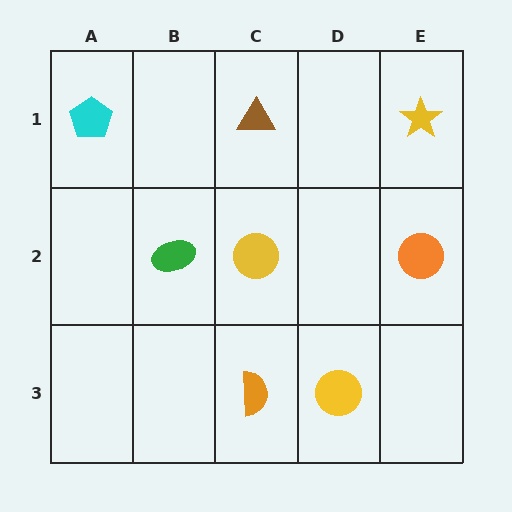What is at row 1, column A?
A cyan pentagon.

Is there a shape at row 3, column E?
No, that cell is empty.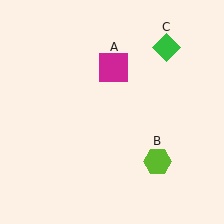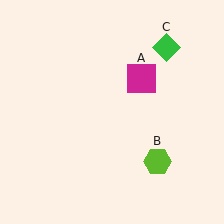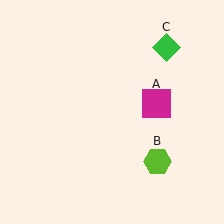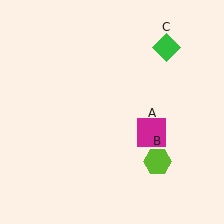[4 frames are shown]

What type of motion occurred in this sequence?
The magenta square (object A) rotated clockwise around the center of the scene.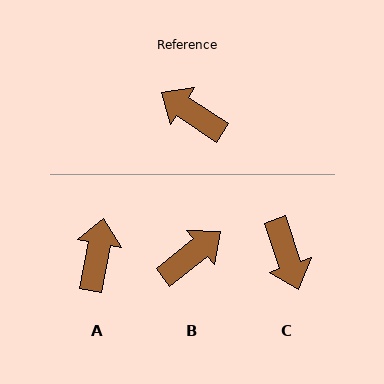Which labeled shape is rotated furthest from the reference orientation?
C, about 142 degrees away.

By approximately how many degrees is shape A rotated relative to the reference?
Approximately 67 degrees clockwise.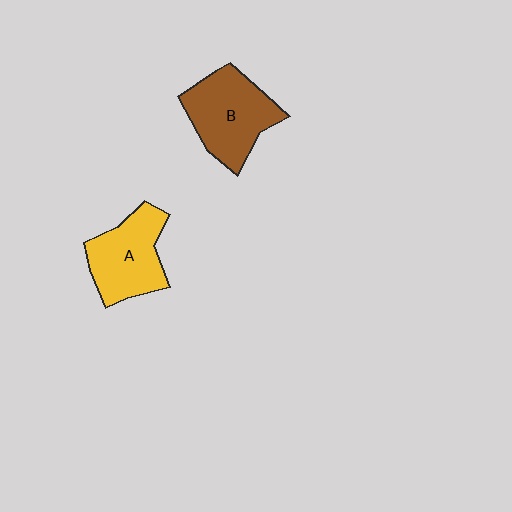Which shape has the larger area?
Shape B (brown).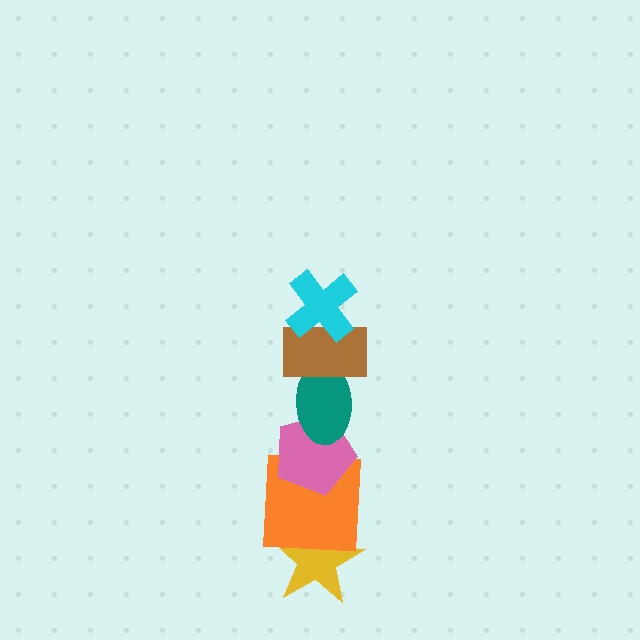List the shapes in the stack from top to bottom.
From top to bottom: the cyan cross, the brown rectangle, the teal ellipse, the pink pentagon, the orange square, the yellow star.